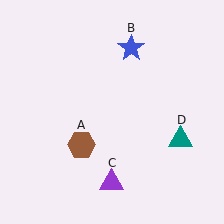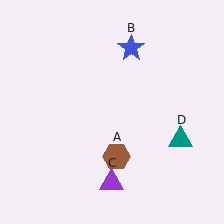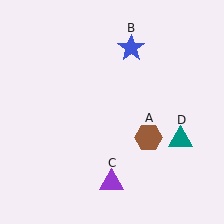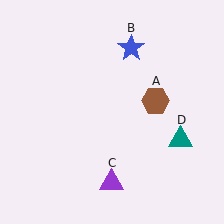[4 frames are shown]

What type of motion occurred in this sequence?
The brown hexagon (object A) rotated counterclockwise around the center of the scene.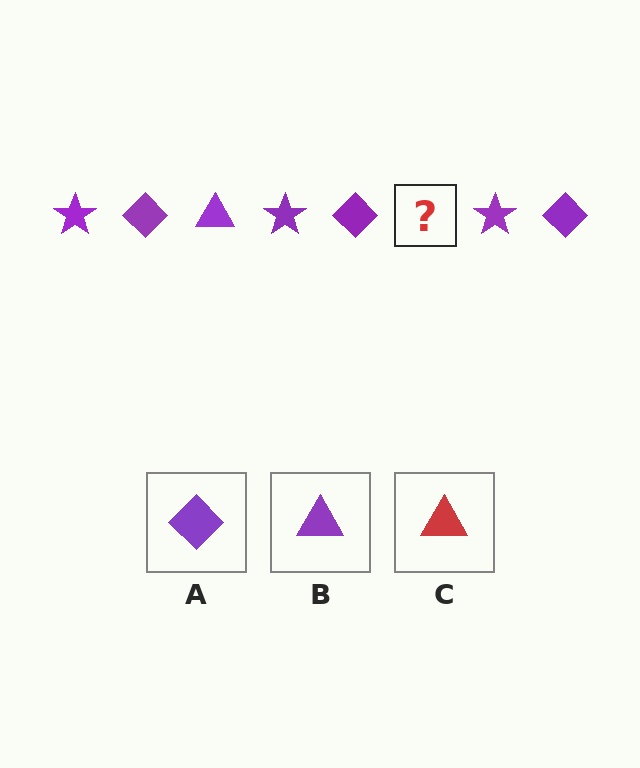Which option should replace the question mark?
Option B.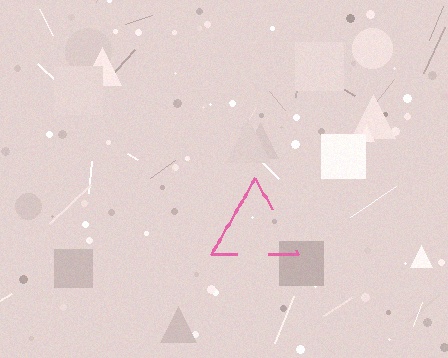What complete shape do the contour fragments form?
The contour fragments form a triangle.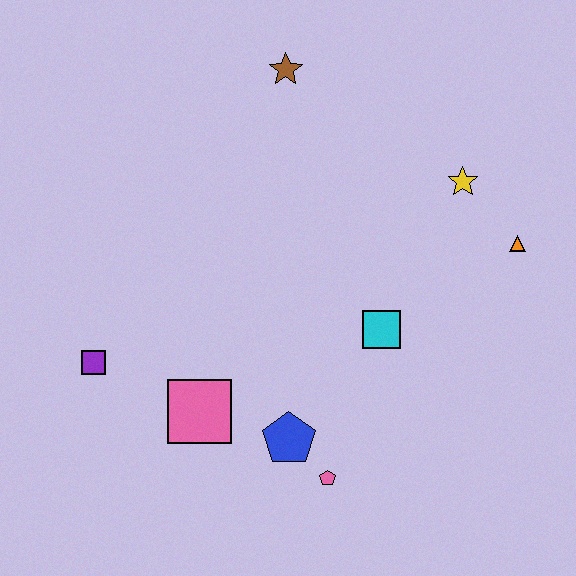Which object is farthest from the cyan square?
The purple square is farthest from the cyan square.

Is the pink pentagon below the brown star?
Yes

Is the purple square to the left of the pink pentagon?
Yes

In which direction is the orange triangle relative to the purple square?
The orange triangle is to the right of the purple square.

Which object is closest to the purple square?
The pink square is closest to the purple square.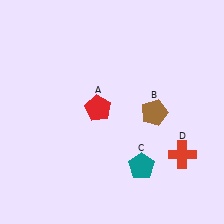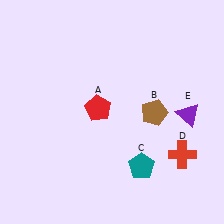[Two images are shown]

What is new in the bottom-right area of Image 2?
A purple triangle (E) was added in the bottom-right area of Image 2.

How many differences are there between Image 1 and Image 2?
There is 1 difference between the two images.